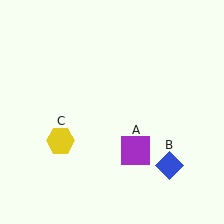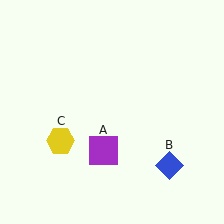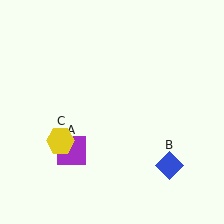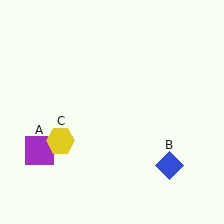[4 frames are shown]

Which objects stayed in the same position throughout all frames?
Blue diamond (object B) and yellow hexagon (object C) remained stationary.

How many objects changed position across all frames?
1 object changed position: purple square (object A).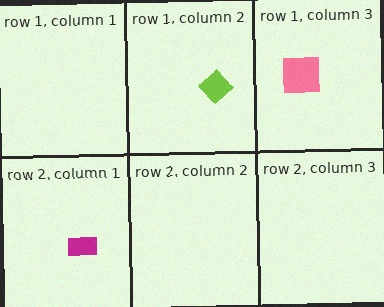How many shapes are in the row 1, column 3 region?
1.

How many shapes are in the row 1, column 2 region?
1.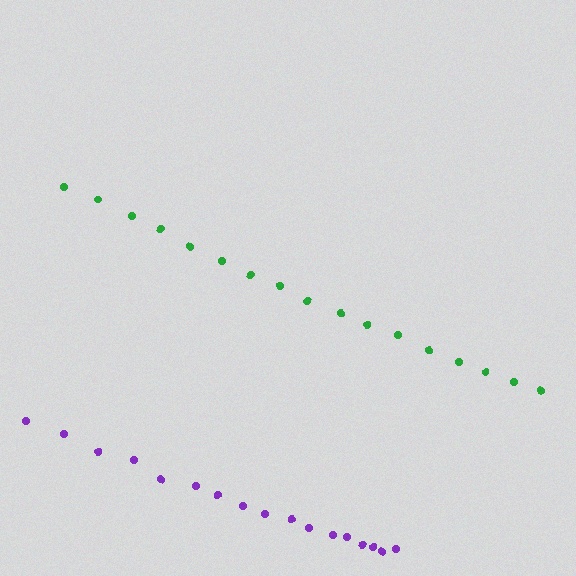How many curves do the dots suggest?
There are 2 distinct paths.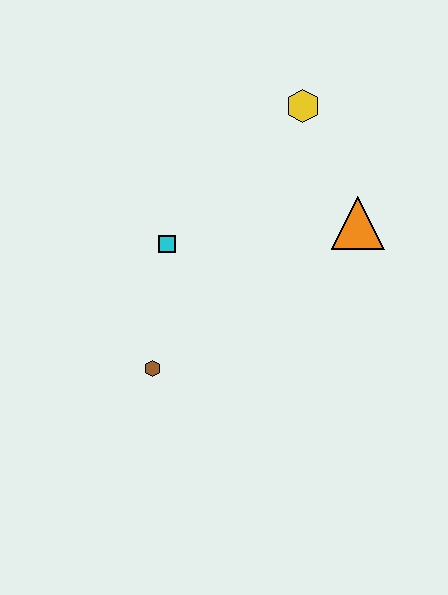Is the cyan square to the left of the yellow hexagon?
Yes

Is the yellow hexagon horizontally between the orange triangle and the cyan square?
Yes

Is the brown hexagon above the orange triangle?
No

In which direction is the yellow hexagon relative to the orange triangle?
The yellow hexagon is above the orange triangle.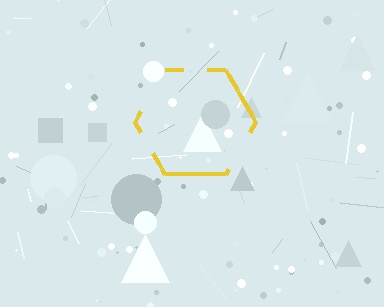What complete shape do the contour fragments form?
The contour fragments form a hexagon.